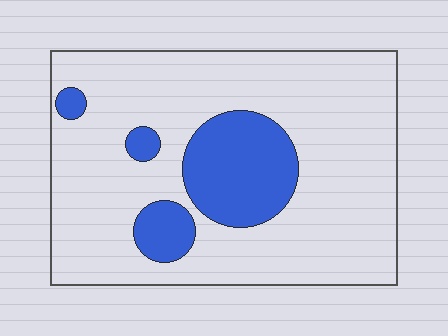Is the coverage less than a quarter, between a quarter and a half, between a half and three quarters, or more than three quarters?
Less than a quarter.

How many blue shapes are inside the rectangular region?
4.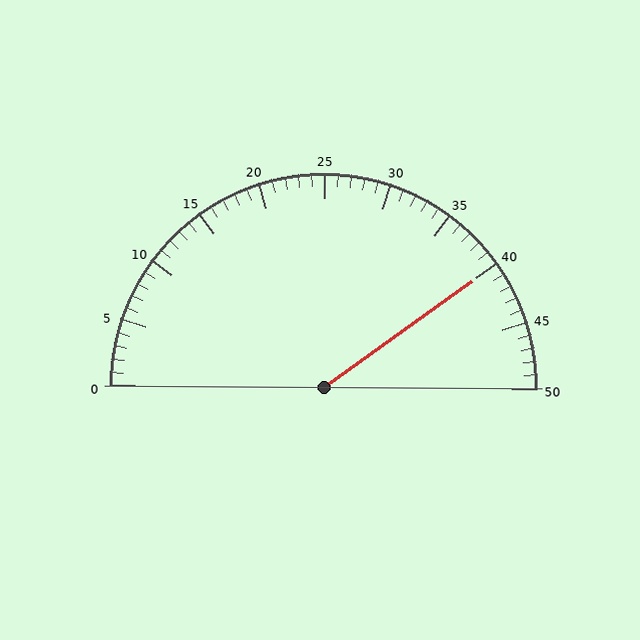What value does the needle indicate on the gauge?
The needle indicates approximately 40.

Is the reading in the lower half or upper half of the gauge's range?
The reading is in the upper half of the range (0 to 50).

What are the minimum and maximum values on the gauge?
The gauge ranges from 0 to 50.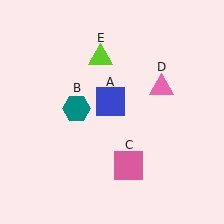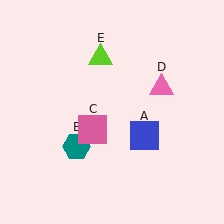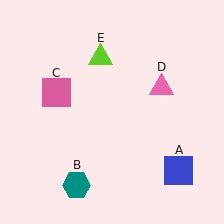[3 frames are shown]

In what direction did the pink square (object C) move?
The pink square (object C) moved up and to the left.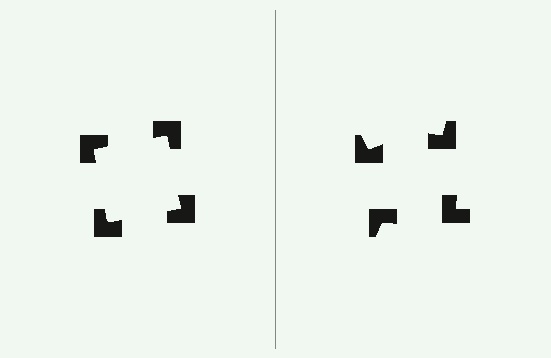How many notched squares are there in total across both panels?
8 — 4 on each side.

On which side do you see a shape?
An illusory square appears on the left side. On the right side the wedge cuts are rotated, so no coherent shape forms.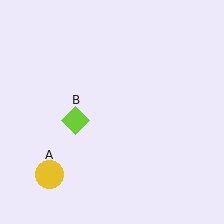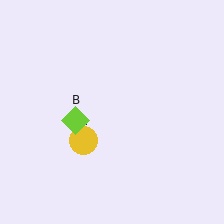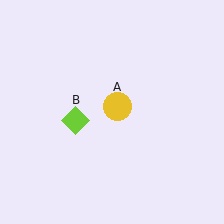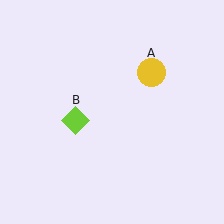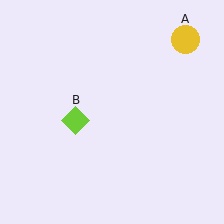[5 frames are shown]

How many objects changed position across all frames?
1 object changed position: yellow circle (object A).